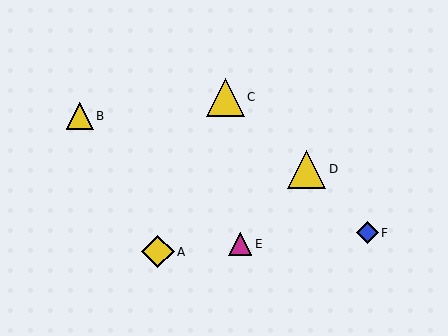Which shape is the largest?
The yellow triangle (labeled D) is the largest.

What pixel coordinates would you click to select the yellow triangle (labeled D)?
Click at (307, 169) to select the yellow triangle D.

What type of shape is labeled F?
Shape F is a blue diamond.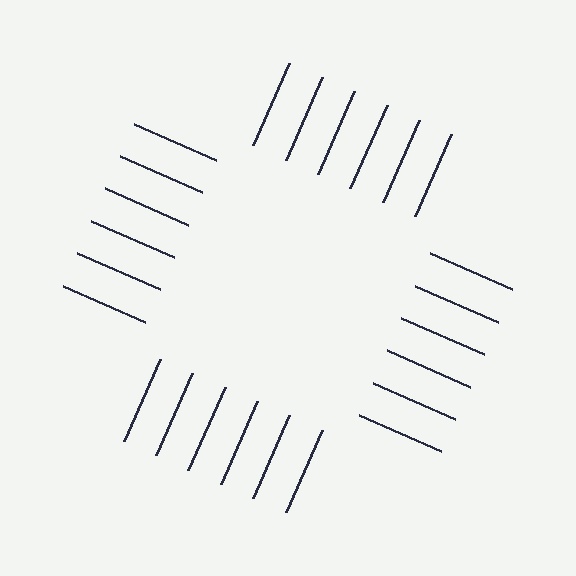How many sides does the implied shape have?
4 sides — the line-ends trace a square.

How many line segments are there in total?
24 — 6 along each of the 4 edges.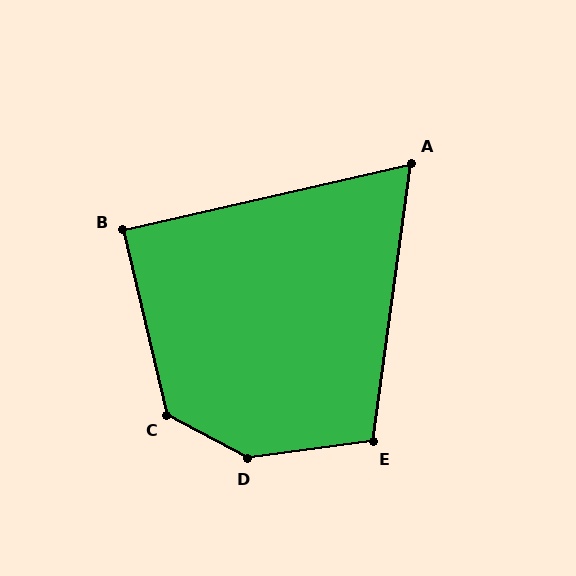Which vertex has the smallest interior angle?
A, at approximately 69 degrees.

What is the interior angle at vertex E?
Approximately 106 degrees (obtuse).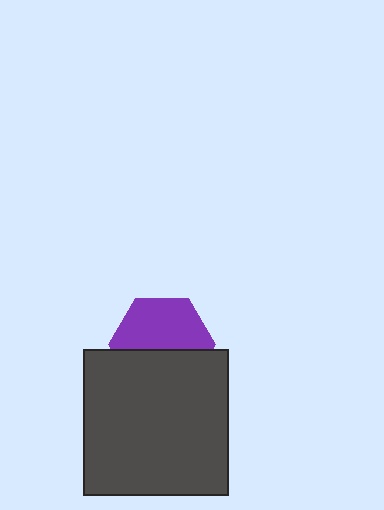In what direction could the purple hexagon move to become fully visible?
The purple hexagon could move up. That would shift it out from behind the dark gray square entirely.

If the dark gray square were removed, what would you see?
You would see the complete purple hexagon.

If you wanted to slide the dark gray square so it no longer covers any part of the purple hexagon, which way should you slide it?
Slide it down — that is the most direct way to separate the two shapes.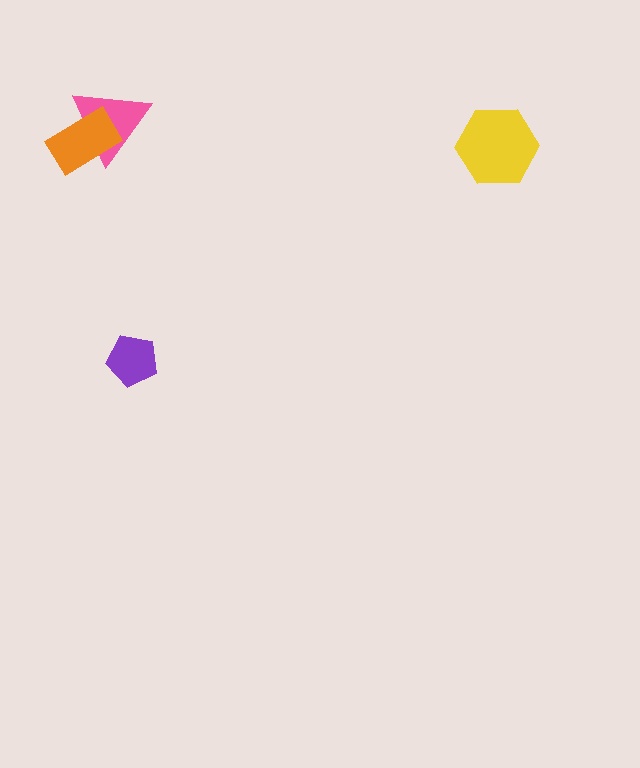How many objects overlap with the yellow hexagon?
0 objects overlap with the yellow hexagon.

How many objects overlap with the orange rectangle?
1 object overlaps with the orange rectangle.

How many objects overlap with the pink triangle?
1 object overlaps with the pink triangle.